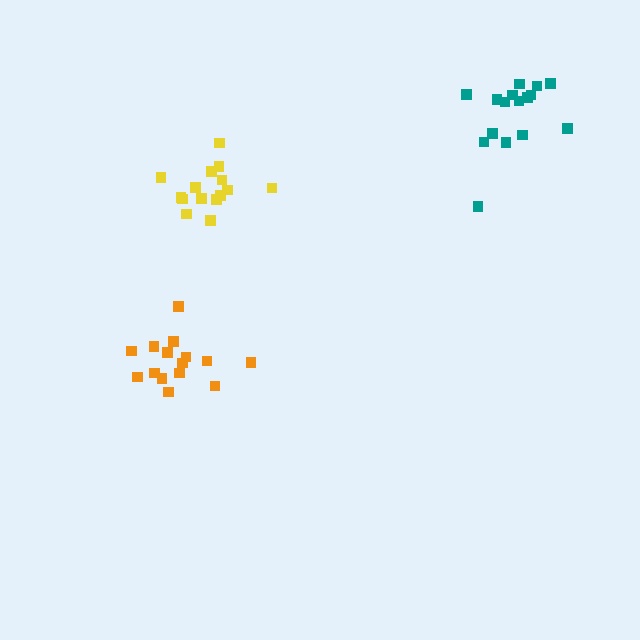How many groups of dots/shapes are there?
There are 3 groups.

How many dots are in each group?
Group 1: 15 dots, Group 2: 16 dots, Group 3: 15 dots (46 total).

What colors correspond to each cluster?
The clusters are colored: yellow, teal, orange.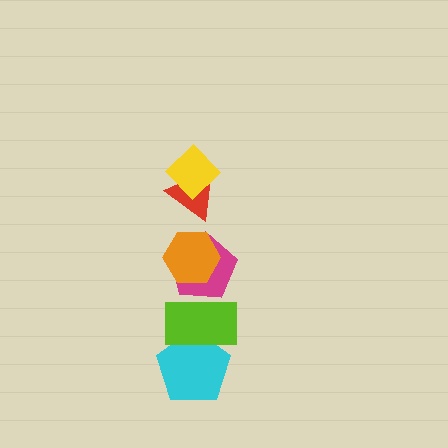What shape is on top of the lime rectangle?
The magenta pentagon is on top of the lime rectangle.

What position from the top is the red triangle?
The red triangle is 2nd from the top.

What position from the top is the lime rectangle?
The lime rectangle is 5th from the top.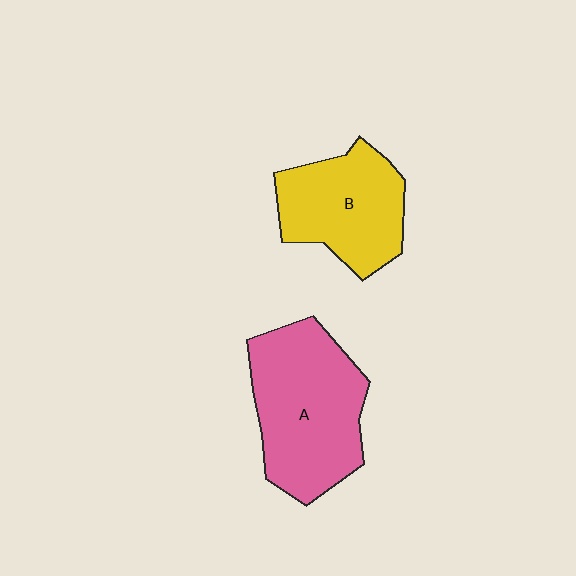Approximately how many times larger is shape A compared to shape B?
Approximately 1.3 times.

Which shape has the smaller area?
Shape B (yellow).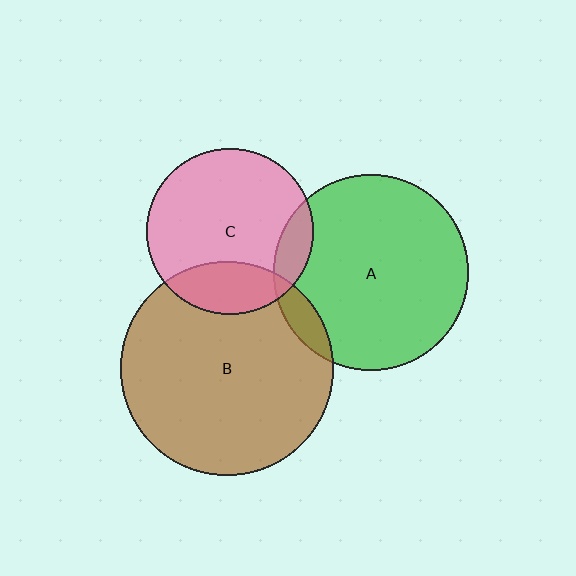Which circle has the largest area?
Circle B (brown).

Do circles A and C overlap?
Yes.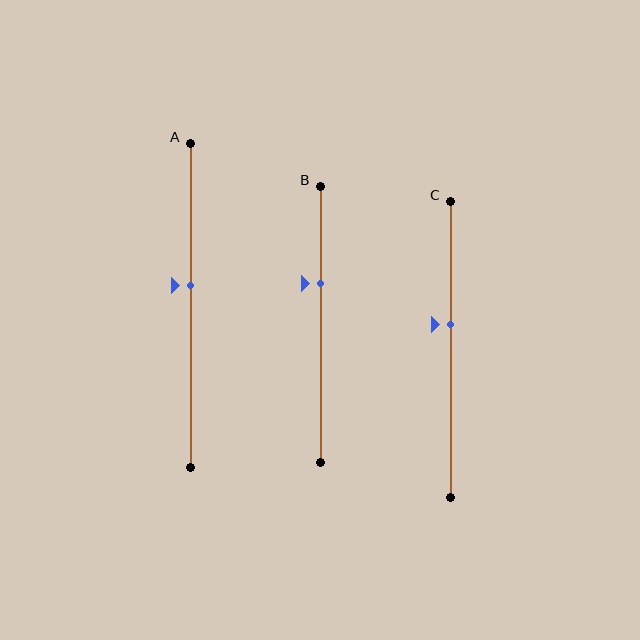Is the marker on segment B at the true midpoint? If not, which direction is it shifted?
No, the marker on segment B is shifted upward by about 15% of the segment length.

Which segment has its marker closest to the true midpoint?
Segment A has its marker closest to the true midpoint.